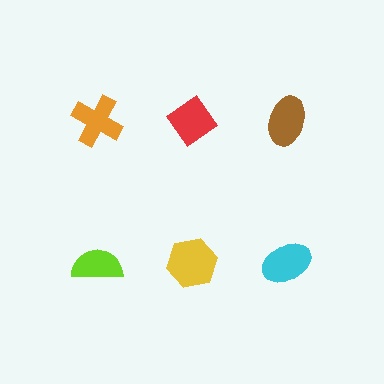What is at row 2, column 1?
A lime semicircle.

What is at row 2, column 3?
A cyan ellipse.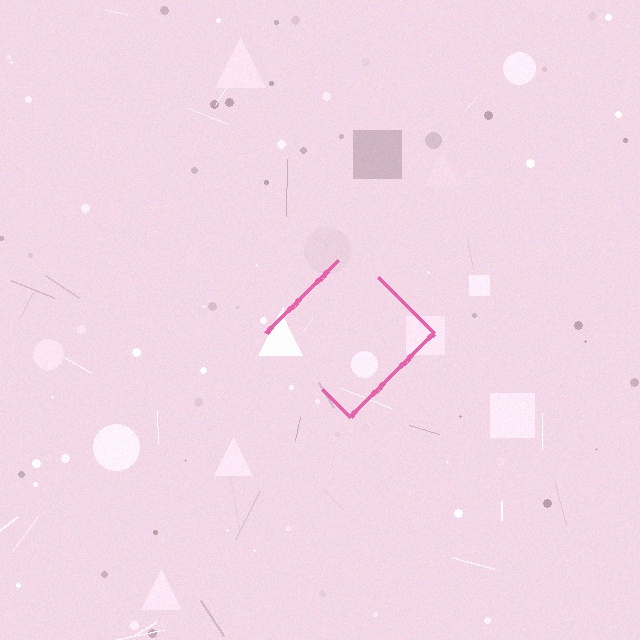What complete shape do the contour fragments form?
The contour fragments form a diamond.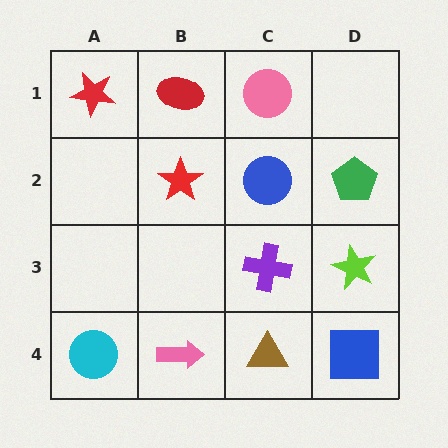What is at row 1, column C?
A pink circle.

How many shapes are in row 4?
4 shapes.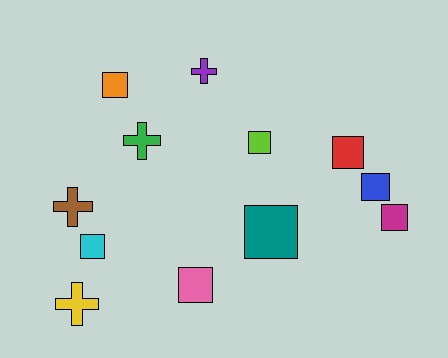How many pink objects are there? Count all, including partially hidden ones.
There is 1 pink object.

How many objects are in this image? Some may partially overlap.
There are 12 objects.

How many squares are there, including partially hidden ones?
There are 8 squares.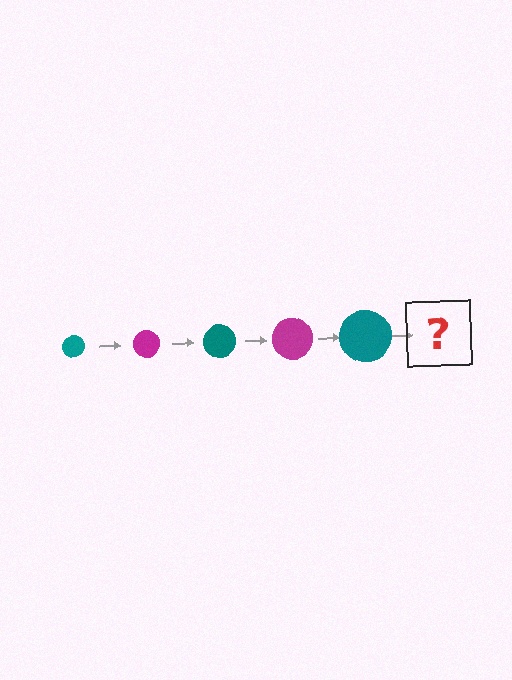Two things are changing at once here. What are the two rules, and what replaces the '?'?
The two rules are that the circle grows larger each step and the color cycles through teal and magenta. The '?' should be a magenta circle, larger than the previous one.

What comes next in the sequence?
The next element should be a magenta circle, larger than the previous one.